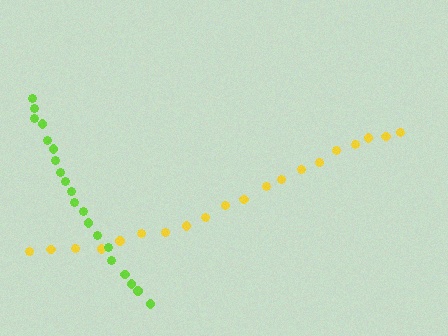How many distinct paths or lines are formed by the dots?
There are 2 distinct paths.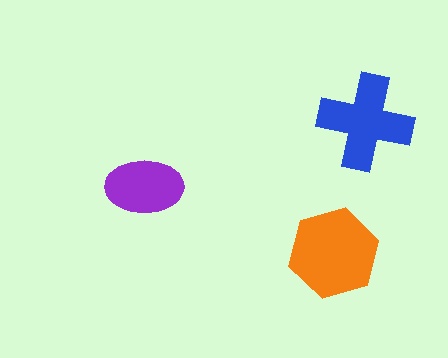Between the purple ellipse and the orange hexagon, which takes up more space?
The orange hexagon.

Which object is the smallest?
The purple ellipse.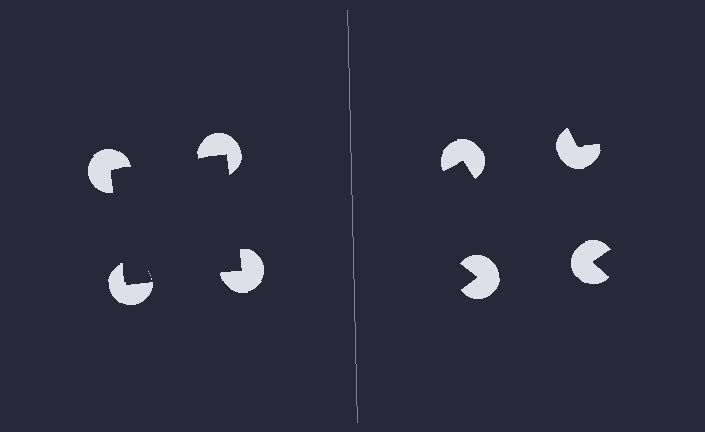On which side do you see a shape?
An illusory square appears on the left side. On the right side the wedge cuts are rotated, so no coherent shape forms.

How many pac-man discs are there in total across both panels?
8 — 4 on each side.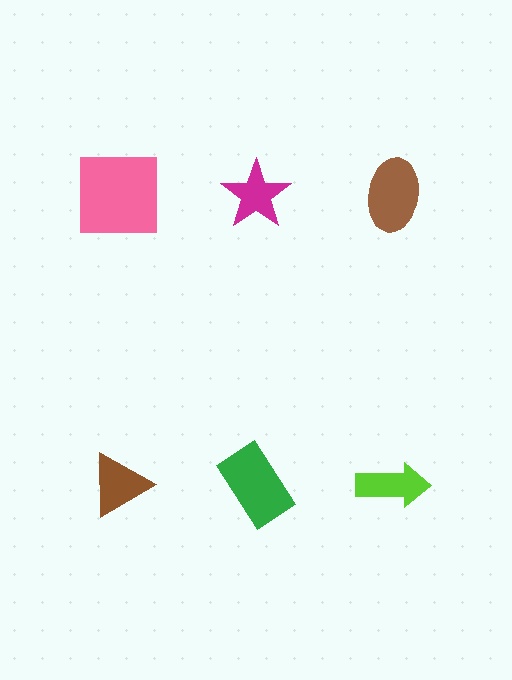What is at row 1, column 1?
A pink square.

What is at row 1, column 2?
A magenta star.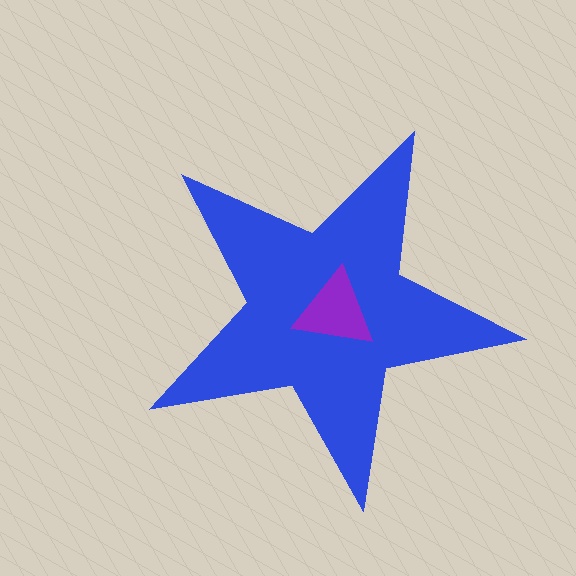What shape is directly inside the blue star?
The purple triangle.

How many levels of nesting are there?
2.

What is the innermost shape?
The purple triangle.